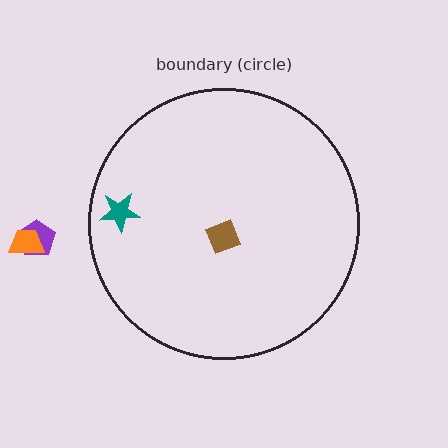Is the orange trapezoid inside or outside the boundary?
Outside.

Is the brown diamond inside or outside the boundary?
Inside.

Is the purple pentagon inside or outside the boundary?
Outside.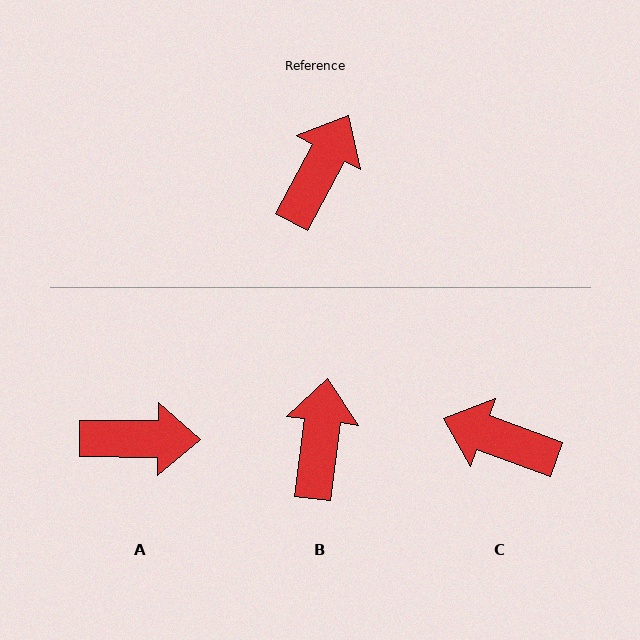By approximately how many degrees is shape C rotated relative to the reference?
Approximately 98 degrees counter-clockwise.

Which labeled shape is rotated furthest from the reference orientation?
C, about 98 degrees away.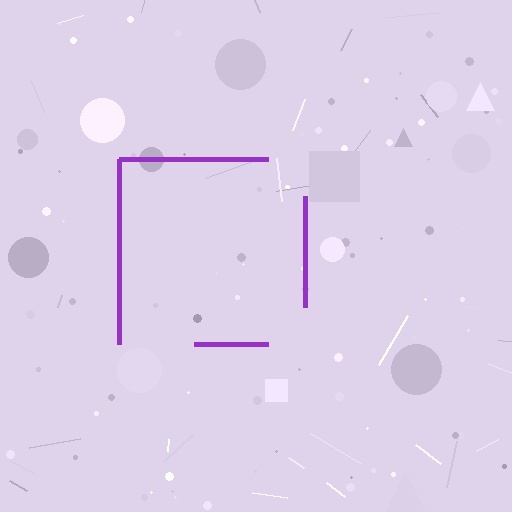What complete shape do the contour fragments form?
The contour fragments form a square.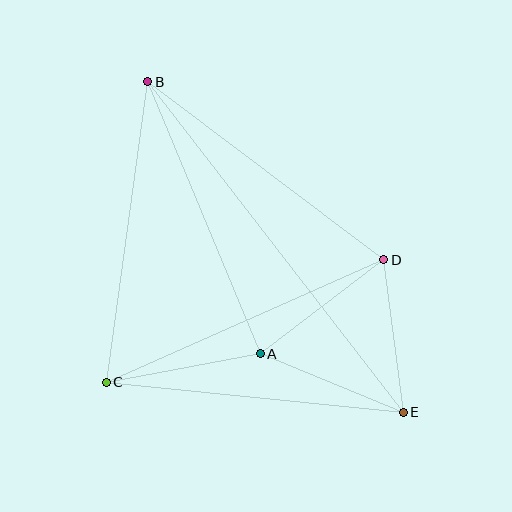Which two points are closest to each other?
Points D and E are closest to each other.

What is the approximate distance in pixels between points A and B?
The distance between A and B is approximately 294 pixels.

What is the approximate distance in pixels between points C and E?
The distance between C and E is approximately 299 pixels.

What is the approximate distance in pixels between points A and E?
The distance between A and E is approximately 155 pixels.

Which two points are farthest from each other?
Points B and E are farthest from each other.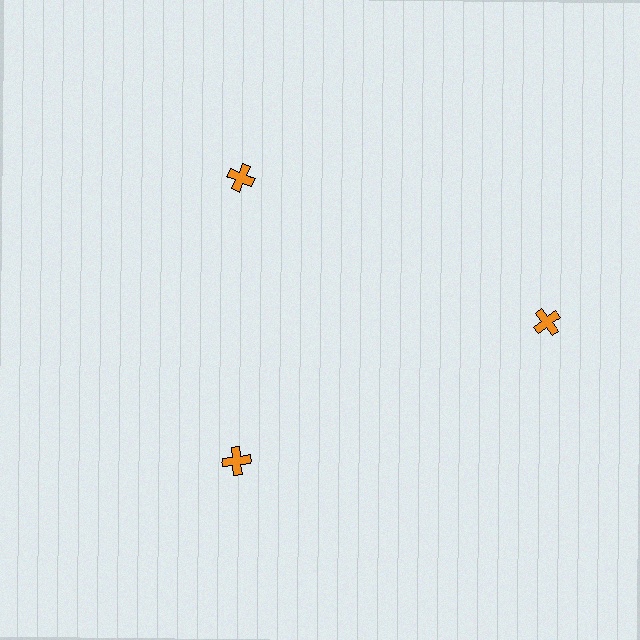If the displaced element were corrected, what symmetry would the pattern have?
It would have 3-fold rotational symmetry — the pattern would map onto itself every 120 degrees.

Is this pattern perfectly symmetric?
No. The 3 orange crosses are arranged in a ring, but one element near the 3 o'clock position is pushed outward from the center, breaking the 3-fold rotational symmetry.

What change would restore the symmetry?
The symmetry would be restored by moving it inward, back onto the ring so that all 3 crosses sit at equal angles and equal distance from the center.